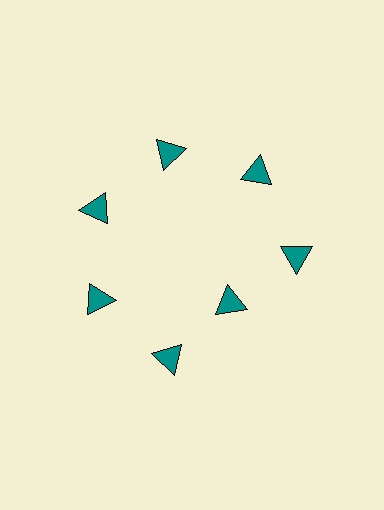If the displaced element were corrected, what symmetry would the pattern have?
It would have 7-fold rotational symmetry — the pattern would map onto itself every 51 degrees.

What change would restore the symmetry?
The symmetry would be restored by moving it outward, back onto the ring so that all 7 triangles sit at equal angles and equal distance from the center.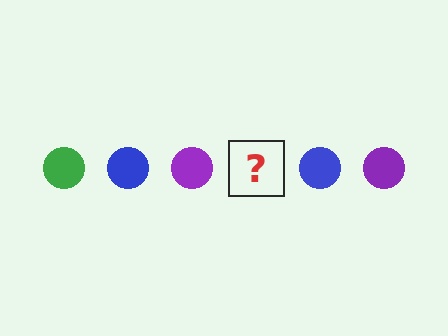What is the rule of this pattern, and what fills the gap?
The rule is that the pattern cycles through green, blue, purple circles. The gap should be filled with a green circle.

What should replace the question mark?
The question mark should be replaced with a green circle.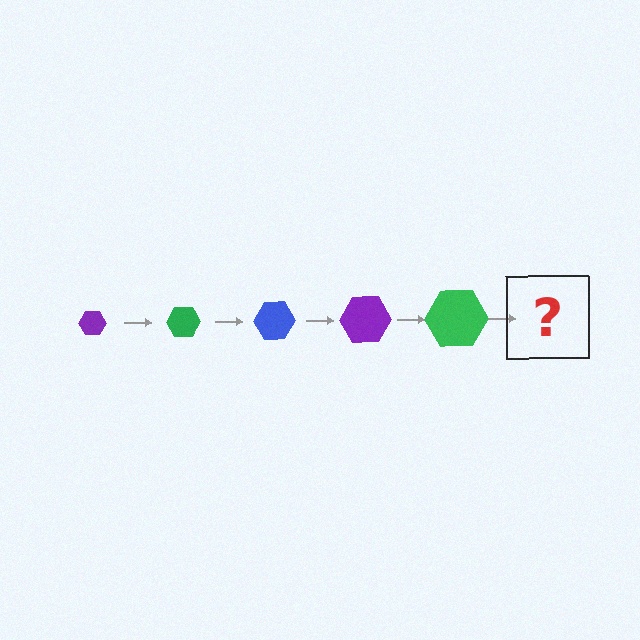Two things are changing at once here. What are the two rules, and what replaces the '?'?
The two rules are that the hexagon grows larger each step and the color cycles through purple, green, and blue. The '?' should be a blue hexagon, larger than the previous one.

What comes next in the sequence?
The next element should be a blue hexagon, larger than the previous one.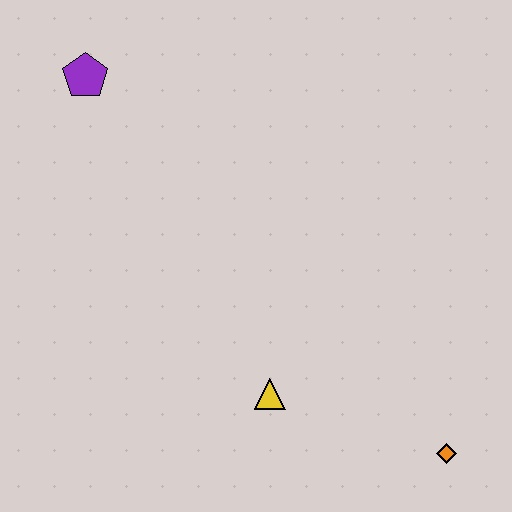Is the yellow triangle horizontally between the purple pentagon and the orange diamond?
Yes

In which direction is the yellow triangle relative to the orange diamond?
The yellow triangle is to the left of the orange diamond.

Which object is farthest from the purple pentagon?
The orange diamond is farthest from the purple pentagon.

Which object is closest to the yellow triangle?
The orange diamond is closest to the yellow triangle.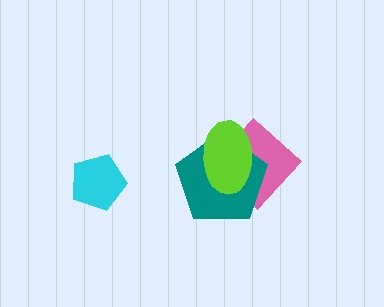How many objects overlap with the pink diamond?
2 objects overlap with the pink diamond.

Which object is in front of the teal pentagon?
The lime ellipse is in front of the teal pentagon.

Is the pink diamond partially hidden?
Yes, it is partially covered by another shape.